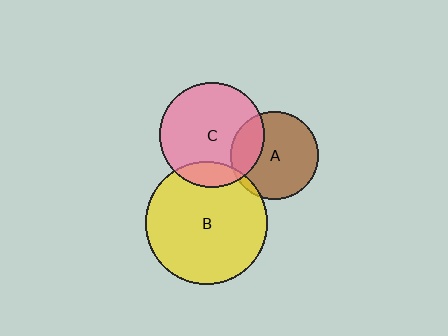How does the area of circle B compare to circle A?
Approximately 2.0 times.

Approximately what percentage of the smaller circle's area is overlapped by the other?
Approximately 15%.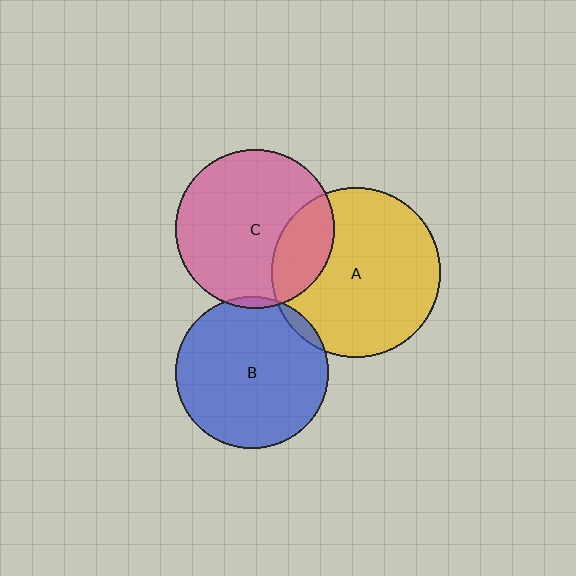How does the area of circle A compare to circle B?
Approximately 1.2 times.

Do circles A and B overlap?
Yes.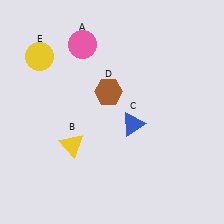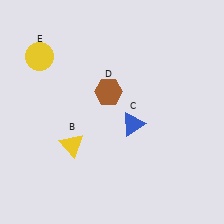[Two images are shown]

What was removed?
The pink circle (A) was removed in Image 2.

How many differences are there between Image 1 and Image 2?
There is 1 difference between the two images.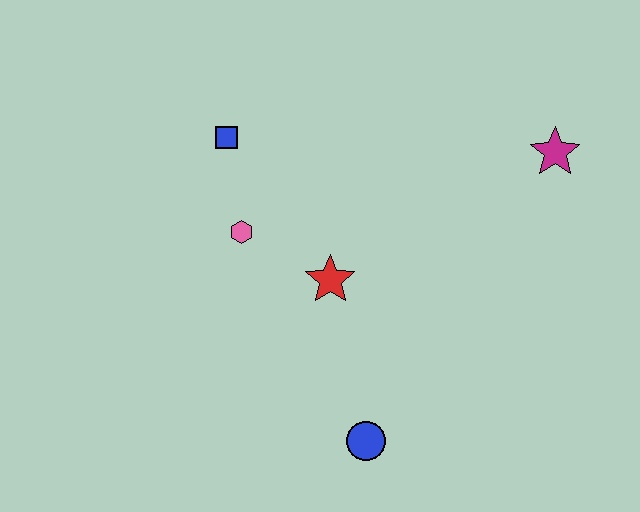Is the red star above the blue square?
No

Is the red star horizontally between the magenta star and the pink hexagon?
Yes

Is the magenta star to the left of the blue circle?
No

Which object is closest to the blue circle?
The red star is closest to the blue circle.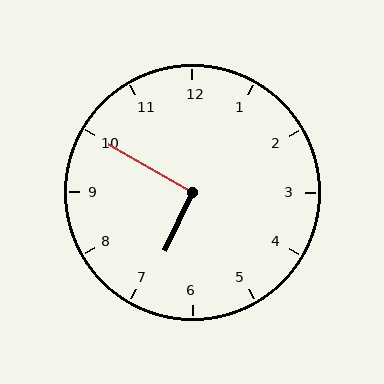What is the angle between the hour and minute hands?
Approximately 95 degrees.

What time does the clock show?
6:50.